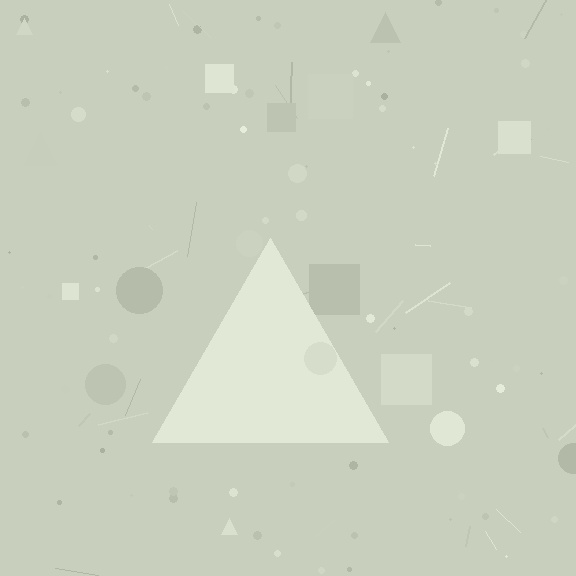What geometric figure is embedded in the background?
A triangle is embedded in the background.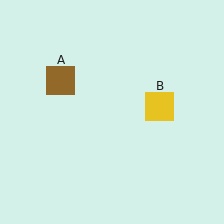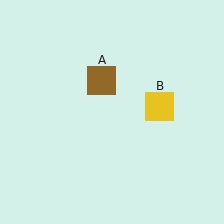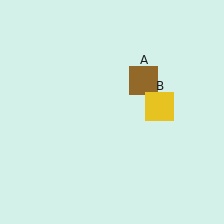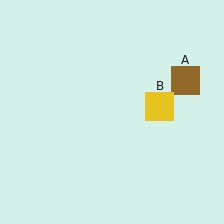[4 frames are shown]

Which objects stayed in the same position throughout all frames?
Yellow square (object B) remained stationary.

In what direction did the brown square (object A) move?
The brown square (object A) moved right.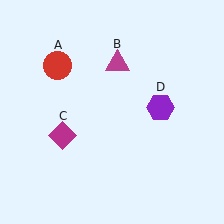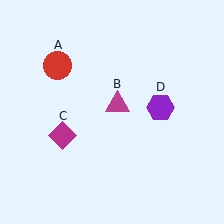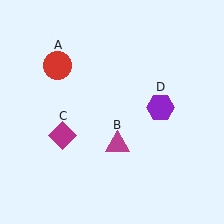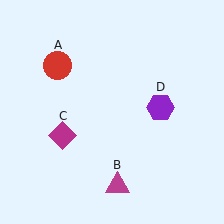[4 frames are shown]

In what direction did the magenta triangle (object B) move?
The magenta triangle (object B) moved down.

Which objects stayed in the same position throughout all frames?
Red circle (object A) and magenta diamond (object C) and purple hexagon (object D) remained stationary.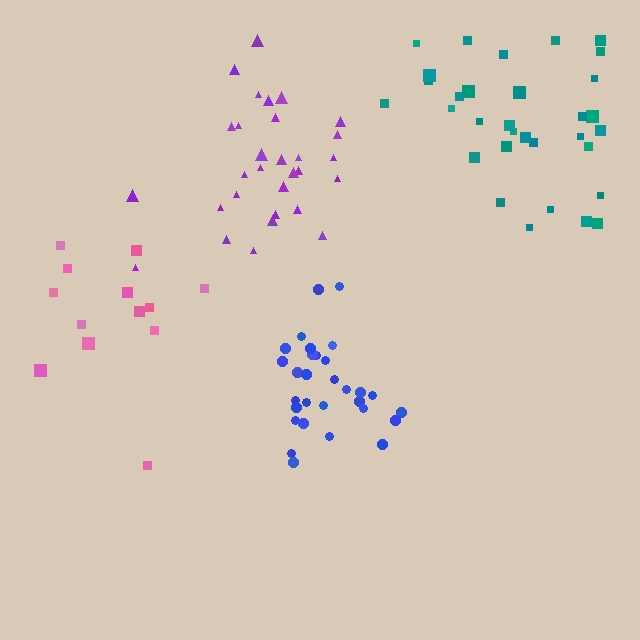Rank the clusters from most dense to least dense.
blue, purple, teal, pink.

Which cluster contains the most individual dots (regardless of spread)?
Teal (33).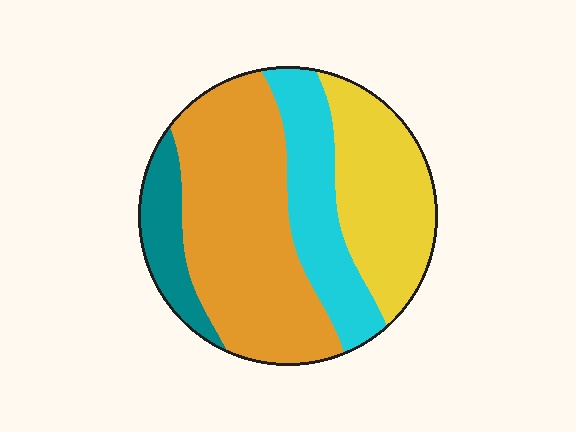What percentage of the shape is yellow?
Yellow takes up about one quarter (1/4) of the shape.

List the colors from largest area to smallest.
From largest to smallest: orange, yellow, cyan, teal.